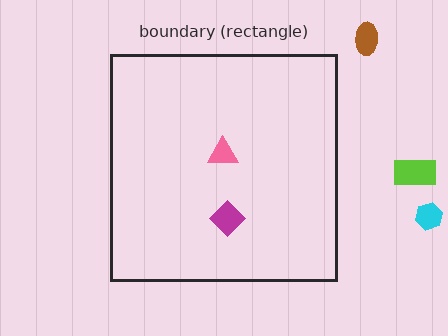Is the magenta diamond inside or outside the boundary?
Inside.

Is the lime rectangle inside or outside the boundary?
Outside.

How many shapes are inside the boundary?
2 inside, 3 outside.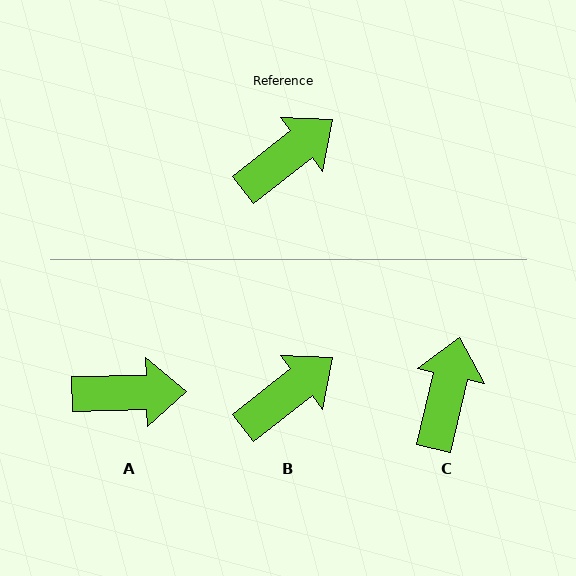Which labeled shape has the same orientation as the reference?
B.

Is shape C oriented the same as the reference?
No, it is off by about 38 degrees.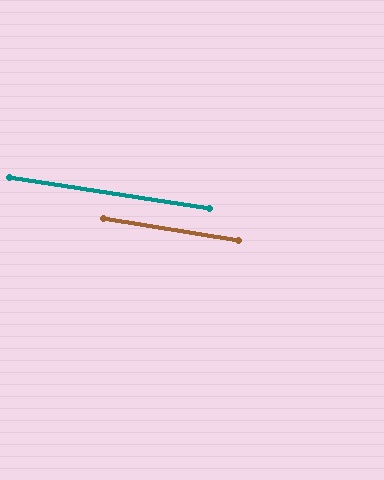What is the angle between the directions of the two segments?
Approximately 0 degrees.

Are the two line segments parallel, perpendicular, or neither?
Parallel — their directions differ by only 0.5°.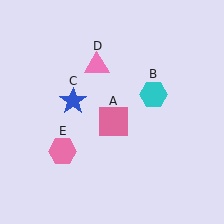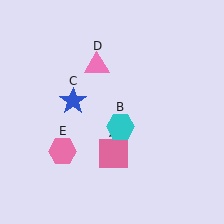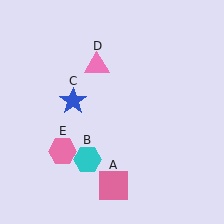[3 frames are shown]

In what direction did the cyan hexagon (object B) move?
The cyan hexagon (object B) moved down and to the left.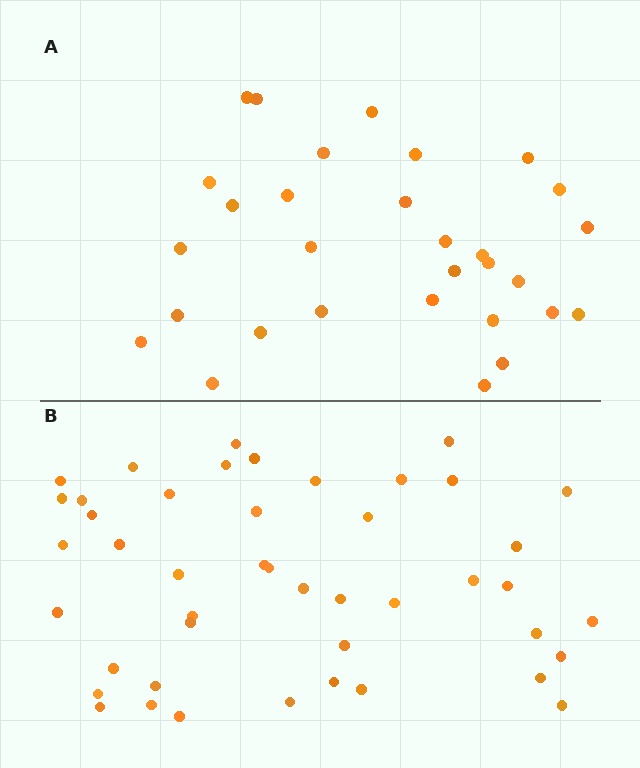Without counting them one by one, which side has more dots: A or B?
Region B (the bottom region) has more dots.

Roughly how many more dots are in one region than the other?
Region B has approximately 15 more dots than region A.